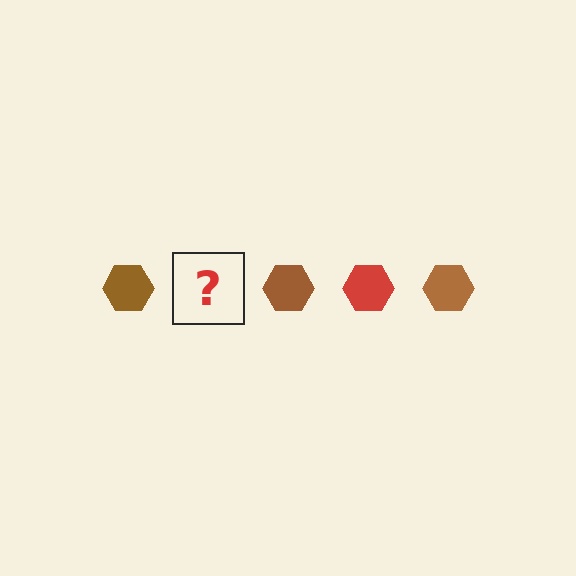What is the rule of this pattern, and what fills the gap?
The rule is that the pattern cycles through brown, red hexagons. The gap should be filled with a red hexagon.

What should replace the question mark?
The question mark should be replaced with a red hexagon.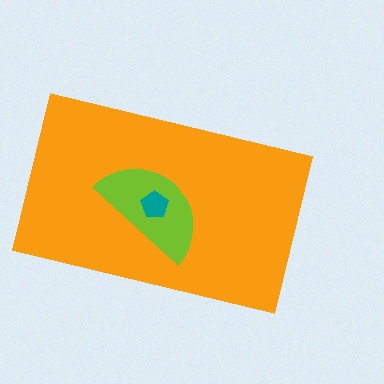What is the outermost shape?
The orange rectangle.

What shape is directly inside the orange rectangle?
The lime semicircle.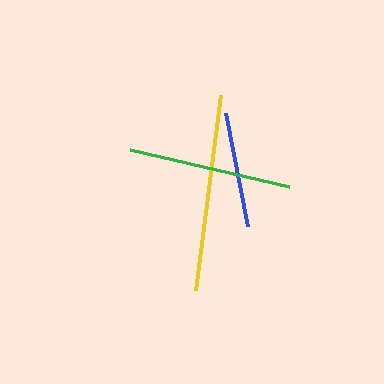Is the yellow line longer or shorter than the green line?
The yellow line is longer than the green line.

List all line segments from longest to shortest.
From longest to shortest: yellow, green, blue.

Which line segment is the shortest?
The blue line is the shortest at approximately 115 pixels.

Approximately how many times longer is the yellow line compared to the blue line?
The yellow line is approximately 1.7 times the length of the blue line.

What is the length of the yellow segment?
The yellow segment is approximately 197 pixels long.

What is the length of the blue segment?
The blue segment is approximately 115 pixels long.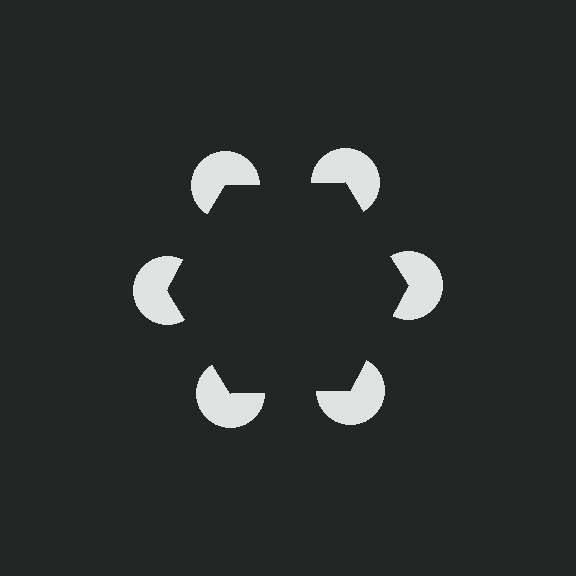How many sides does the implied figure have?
6 sides.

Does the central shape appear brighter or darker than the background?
It typically appears slightly darker than the background, even though no actual brightness change is drawn.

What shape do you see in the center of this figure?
An illusory hexagon — its edges are inferred from the aligned wedge cuts in the pac-man discs, not physically drawn.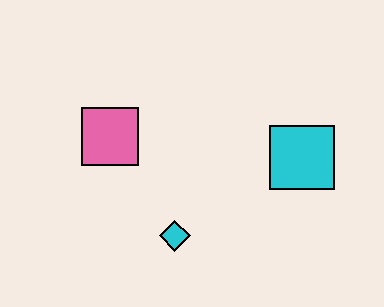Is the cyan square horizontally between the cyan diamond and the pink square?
No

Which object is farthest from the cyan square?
The pink square is farthest from the cyan square.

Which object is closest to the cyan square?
The cyan diamond is closest to the cyan square.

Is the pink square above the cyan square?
Yes